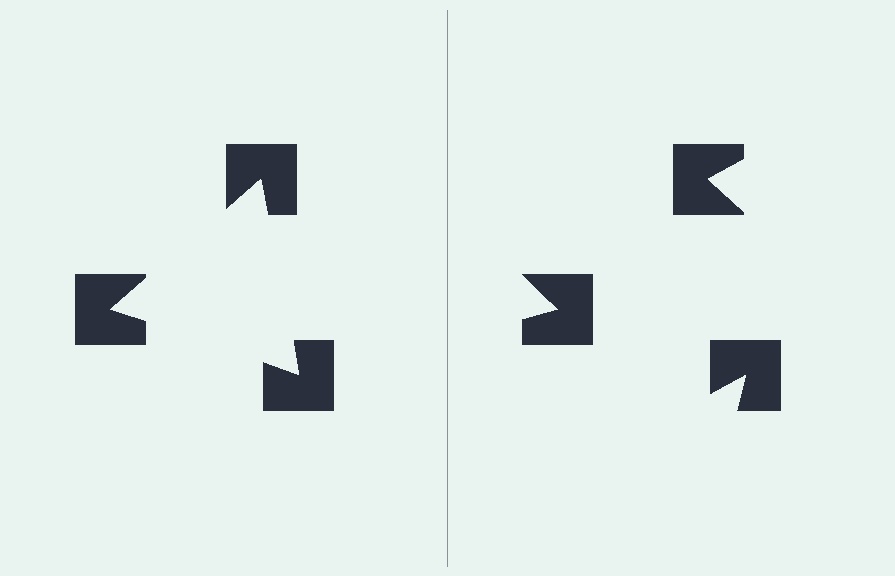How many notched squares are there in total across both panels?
6 — 3 on each side.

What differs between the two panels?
The notched squares are positioned identically on both sides; only the wedge orientations differ. On the left they align to a triangle; on the right they are misaligned.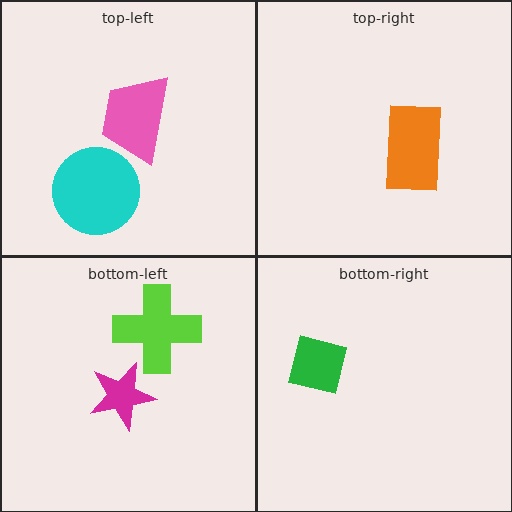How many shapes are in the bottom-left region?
2.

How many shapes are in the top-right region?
1.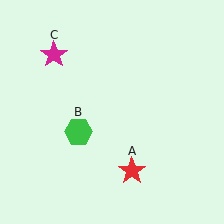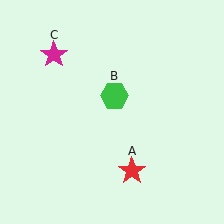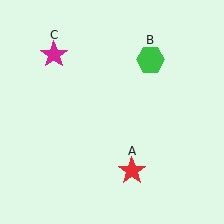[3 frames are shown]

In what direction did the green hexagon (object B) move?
The green hexagon (object B) moved up and to the right.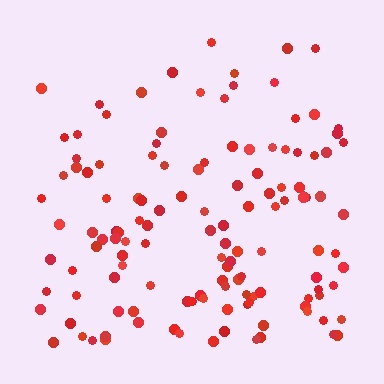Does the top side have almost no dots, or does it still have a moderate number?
Still a moderate number, just noticeably fewer than the bottom.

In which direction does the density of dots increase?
From top to bottom, with the bottom side densest.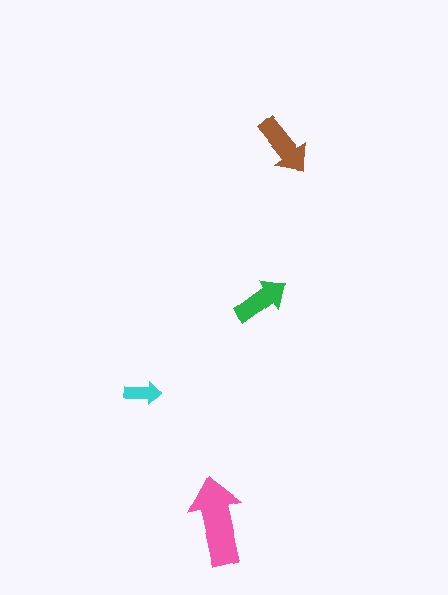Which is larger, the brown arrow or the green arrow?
The brown one.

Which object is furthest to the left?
The cyan arrow is leftmost.